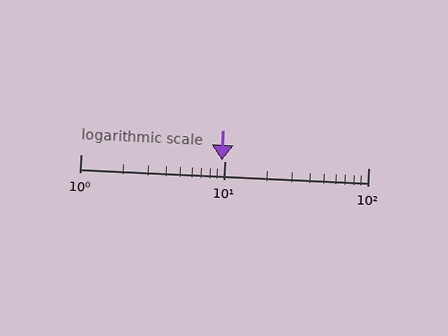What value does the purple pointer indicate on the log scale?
The pointer indicates approximately 9.6.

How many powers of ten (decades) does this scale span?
The scale spans 2 decades, from 1 to 100.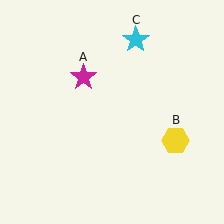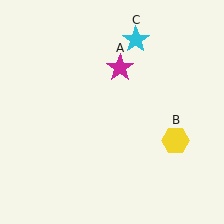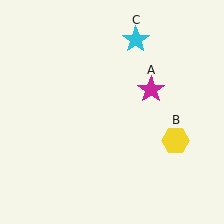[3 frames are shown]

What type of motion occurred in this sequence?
The magenta star (object A) rotated clockwise around the center of the scene.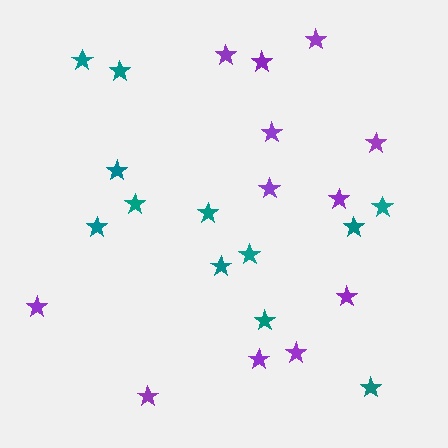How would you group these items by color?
There are 2 groups: one group of teal stars (12) and one group of purple stars (12).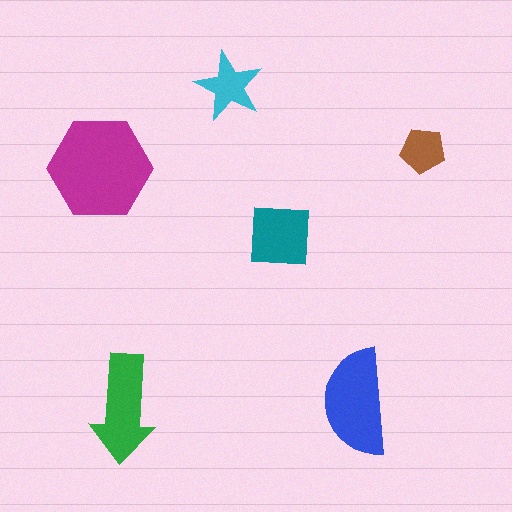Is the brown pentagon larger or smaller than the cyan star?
Smaller.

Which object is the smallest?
The brown pentagon.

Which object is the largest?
The magenta hexagon.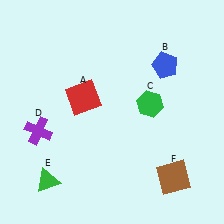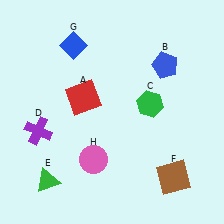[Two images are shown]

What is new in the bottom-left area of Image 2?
A pink circle (H) was added in the bottom-left area of Image 2.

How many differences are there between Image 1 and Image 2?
There are 2 differences between the two images.